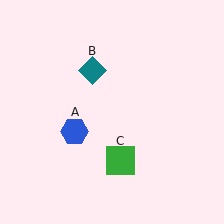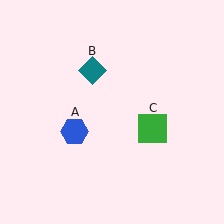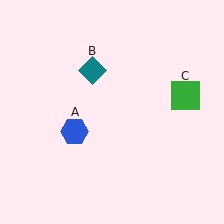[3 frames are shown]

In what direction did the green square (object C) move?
The green square (object C) moved up and to the right.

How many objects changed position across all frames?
1 object changed position: green square (object C).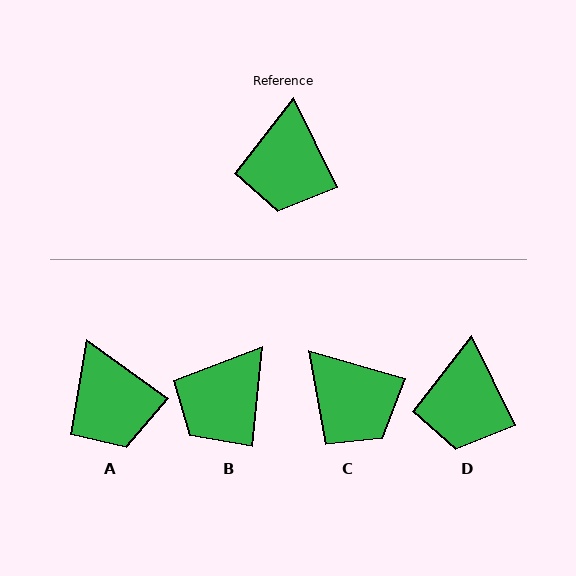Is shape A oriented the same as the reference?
No, it is off by about 28 degrees.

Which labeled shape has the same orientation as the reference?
D.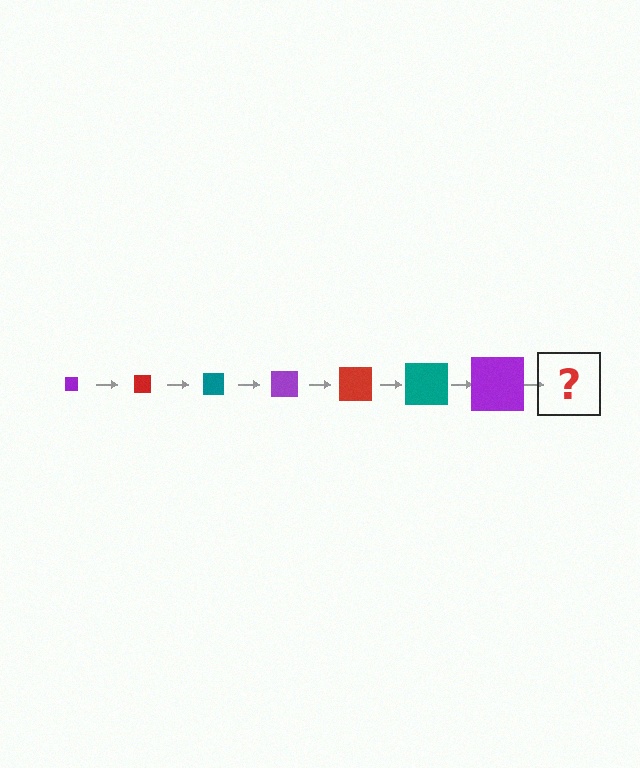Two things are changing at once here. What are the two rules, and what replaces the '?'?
The two rules are that the square grows larger each step and the color cycles through purple, red, and teal. The '?' should be a red square, larger than the previous one.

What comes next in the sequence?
The next element should be a red square, larger than the previous one.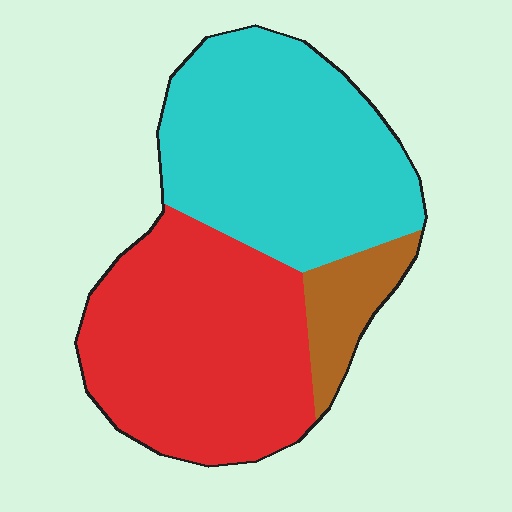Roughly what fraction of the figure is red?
Red takes up between a third and a half of the figure.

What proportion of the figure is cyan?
Cyan covers 45% of the figure.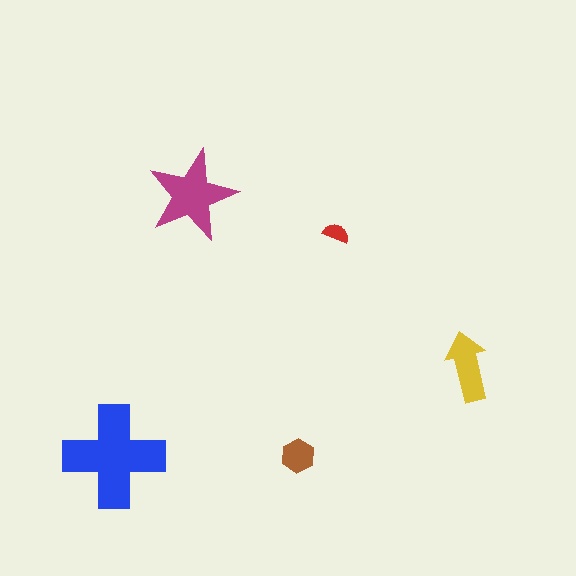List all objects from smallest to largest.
The red semicircle, the brown hexagon, the yellow arrow, the magenta star, the blue cross.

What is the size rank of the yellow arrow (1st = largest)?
3rd.